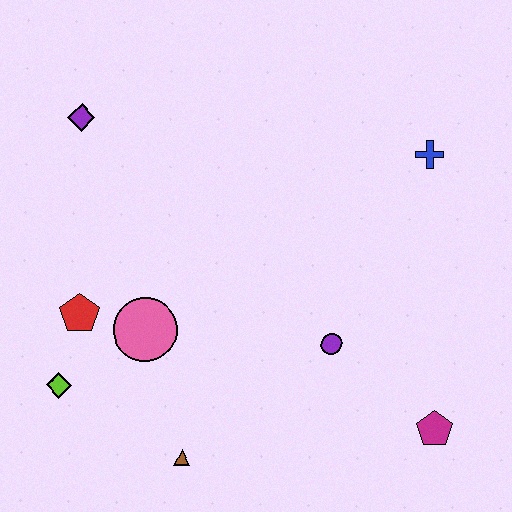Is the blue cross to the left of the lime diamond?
No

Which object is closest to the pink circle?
The red pentagon is closest to the pink circle.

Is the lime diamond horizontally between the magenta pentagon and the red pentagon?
No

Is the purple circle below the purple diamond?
Yes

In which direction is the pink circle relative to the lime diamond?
The pink circle is to the right of the lime diamond.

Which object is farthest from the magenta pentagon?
The purple diamond is farthest from the magenta pentagon.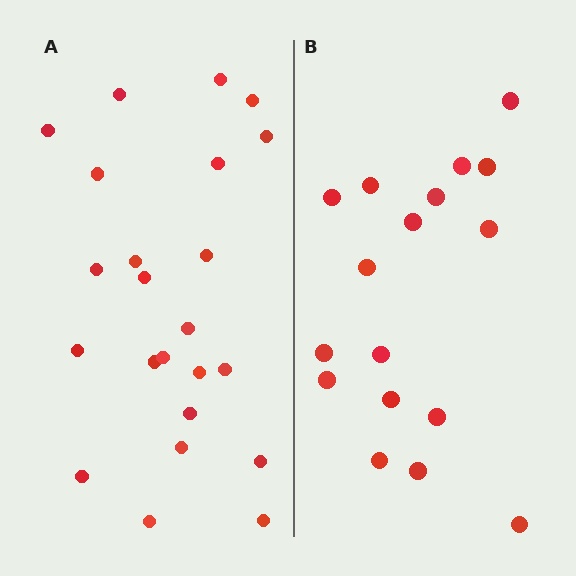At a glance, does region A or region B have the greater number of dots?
Region A (the left region) has more dots.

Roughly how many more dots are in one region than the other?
Region A has about 6 more dots than region B.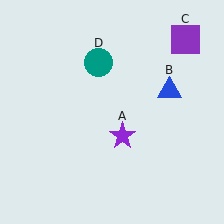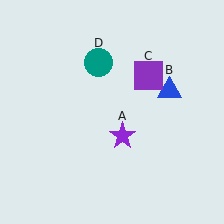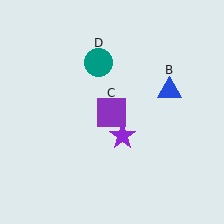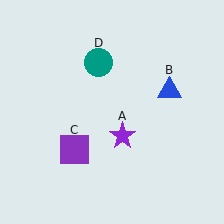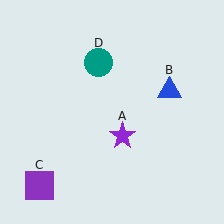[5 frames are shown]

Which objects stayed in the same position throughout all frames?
Purple star (object A) and blue triangle (object B) and teal circle (object D) remained stationary.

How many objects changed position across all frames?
1 object changed position: purple square (object C).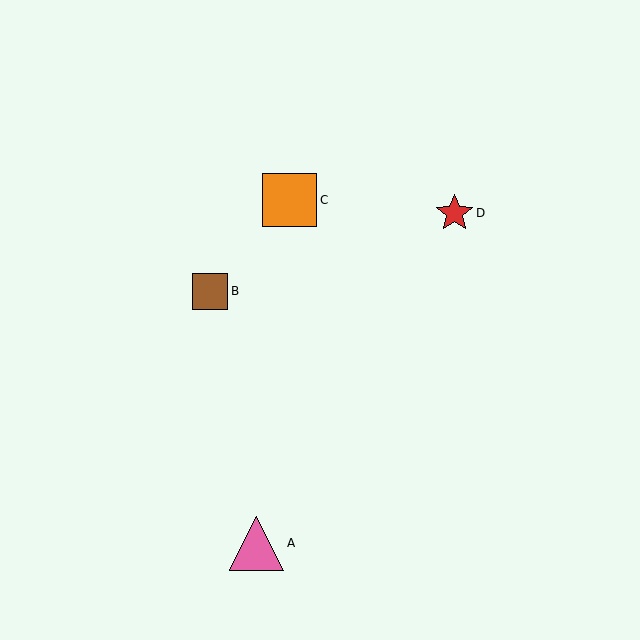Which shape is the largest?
The pink triangle (labeled A) is the largest.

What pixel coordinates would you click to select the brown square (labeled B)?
Click at (210, 291) to select the brown square B.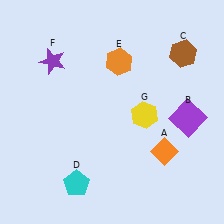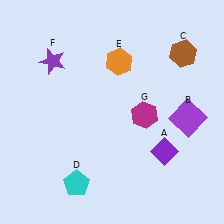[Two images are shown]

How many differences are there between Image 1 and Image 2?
There are 2 differences between the two images.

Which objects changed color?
A changed from orange to purple. G changed from yellow to magenta.